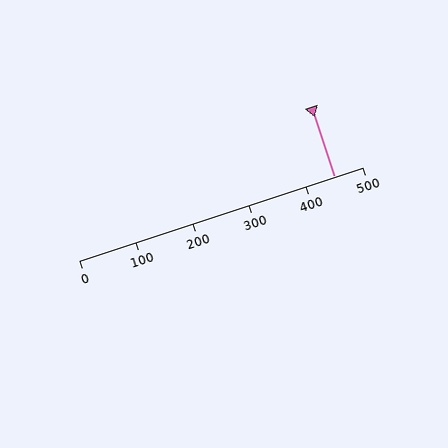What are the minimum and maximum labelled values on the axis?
The axis runs from 0 to 500.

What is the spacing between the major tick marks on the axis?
The major ticks are spaced 100 apart.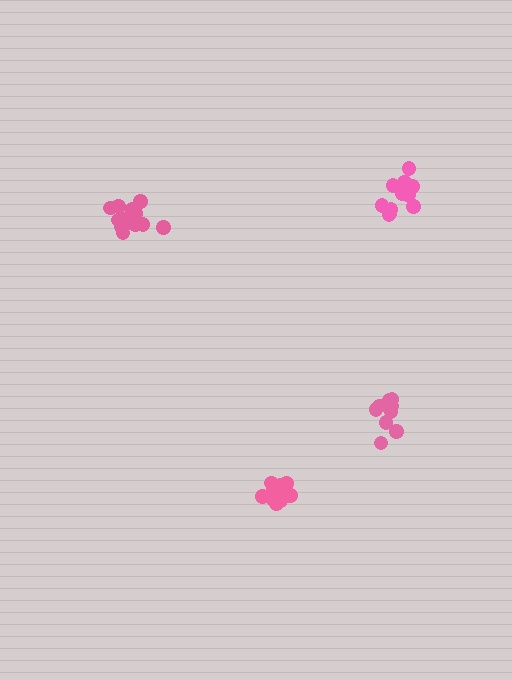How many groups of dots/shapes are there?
There are 4 groups.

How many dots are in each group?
Group 1: 9 dots, Group 2: 15 dots, Group 3: 14 dots, Group 4: 11 dots (49 total).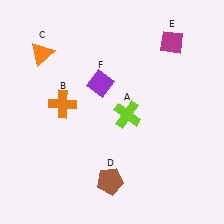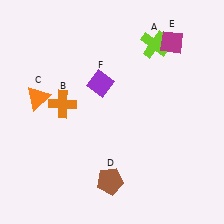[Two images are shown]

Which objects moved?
The objects that moved are: the lime cross (A), the orange triangle (C).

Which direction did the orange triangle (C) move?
The orange triangle (C) moved down.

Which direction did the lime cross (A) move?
The lime cross (A) moved up.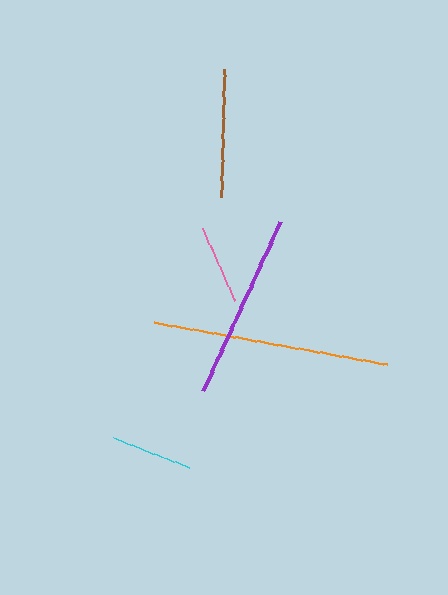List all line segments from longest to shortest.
From longest to shortest: orange, purple, brown, cyan, pink.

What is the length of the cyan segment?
The cyan segment is approximately 81 pixels long.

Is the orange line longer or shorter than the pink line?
The orange line is longer than the pink line.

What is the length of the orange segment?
The orange segment is approximately 237 pixels long.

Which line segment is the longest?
The orange line is the longest at approximately 237 pixels.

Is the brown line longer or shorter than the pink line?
The brown line is longer than the pink line.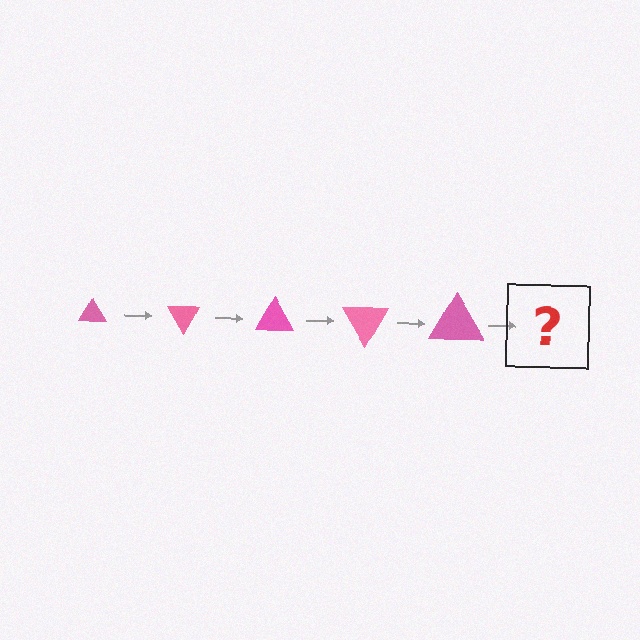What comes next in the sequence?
The next element should be a triangle, larger than the previous one and rotated 300 degrees from the start.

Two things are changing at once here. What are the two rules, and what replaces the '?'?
The two rules are that the triangle grows larger each step and it rotates 60 degrees each step. The '?' should be a triangle, larger than the previous one and rotated 300 degrees from the start.